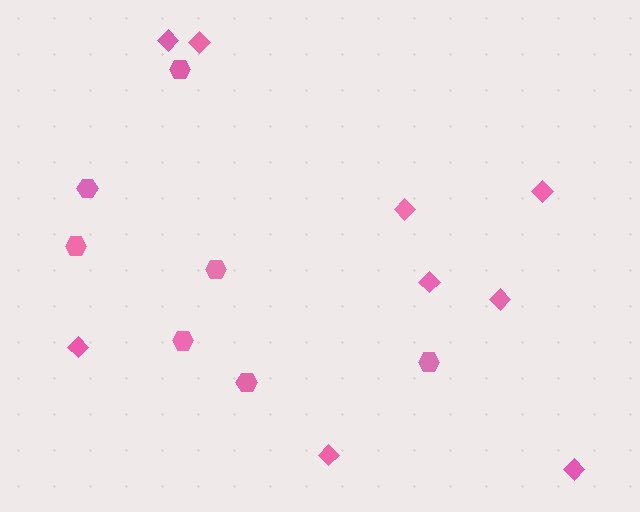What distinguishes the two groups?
There are 2 groups: one group of diamonds (9) and one group of hexagons (7).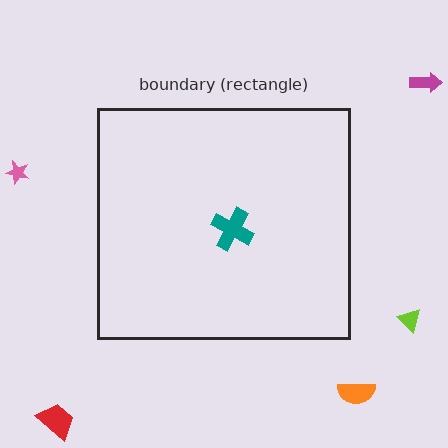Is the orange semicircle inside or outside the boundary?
Outside.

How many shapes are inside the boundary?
1 inside, 5 outside.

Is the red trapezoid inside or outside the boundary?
Outside.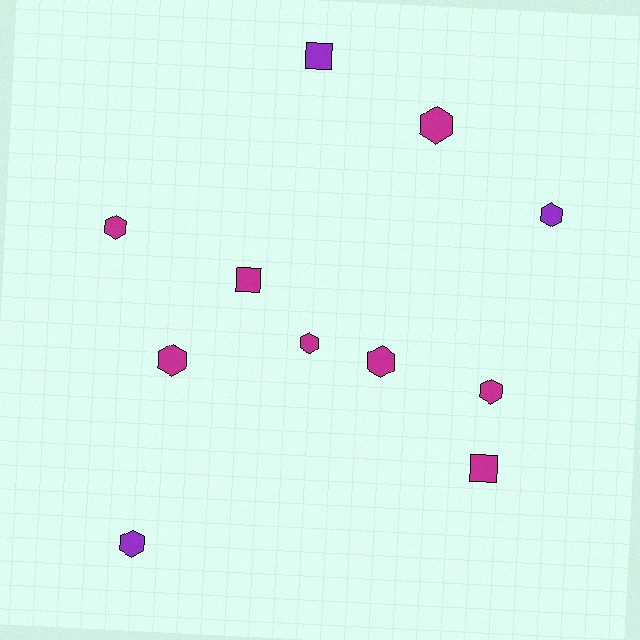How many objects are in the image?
There are 11 objects.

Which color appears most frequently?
Magenta, with 8 objects.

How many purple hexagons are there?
There are 2 purple hexagons.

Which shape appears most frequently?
Hexagon, with 8 objects.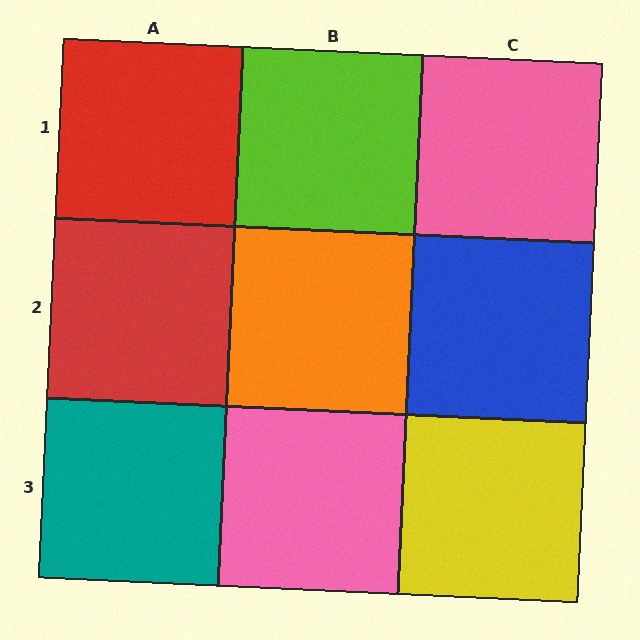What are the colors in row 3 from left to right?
Teal, pink, yellow.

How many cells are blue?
1 cell is blue.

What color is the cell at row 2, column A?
Red.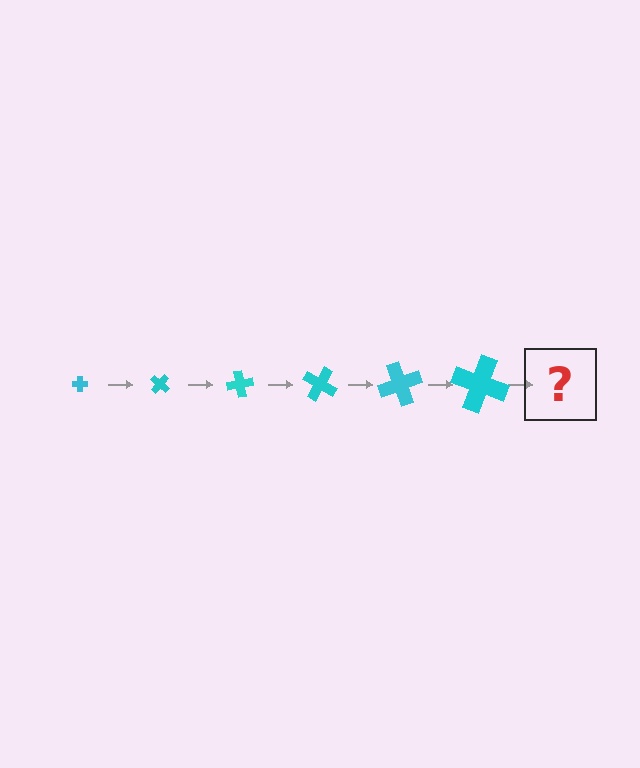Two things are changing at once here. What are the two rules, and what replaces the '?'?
The two rules are that the cross grows larger each step and it rotates 40 degrees each step. The '?' should be a cross, larger than the previous one and rotated 240 degrees from the start.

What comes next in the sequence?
The next element should be a cross, larger than the previous one and rotated 240 degrees from the start.